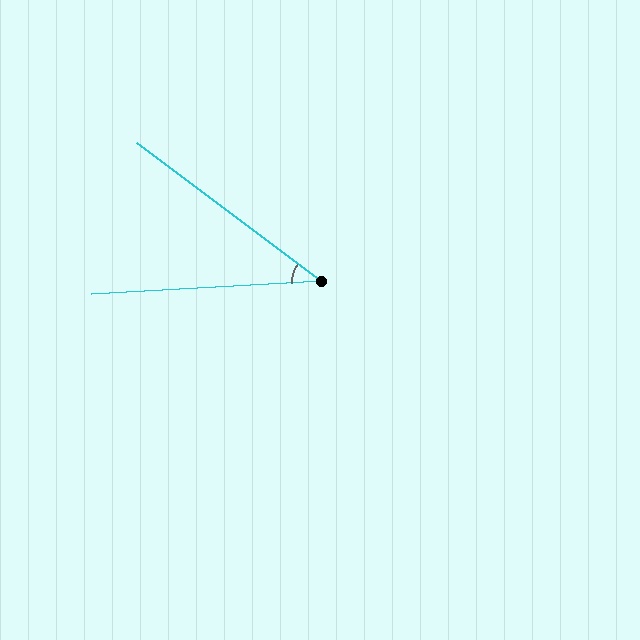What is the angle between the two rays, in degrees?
Approximately 40 degrees.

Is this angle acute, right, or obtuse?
It is acute.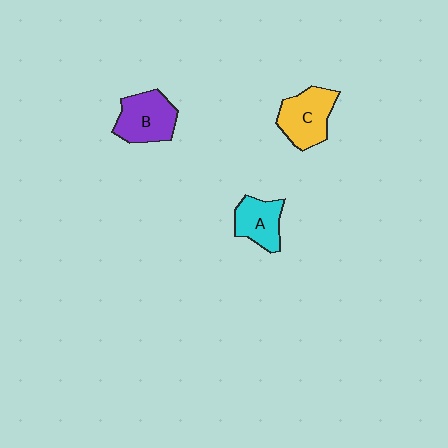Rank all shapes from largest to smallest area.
From largest to smallest: B (purple), C (yellow), A (cyan).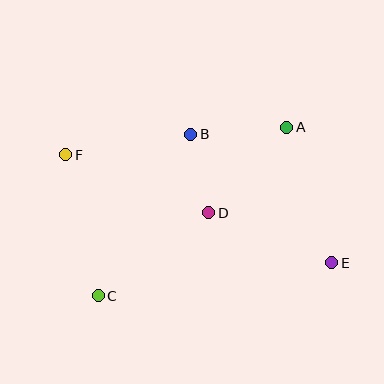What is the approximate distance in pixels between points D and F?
The distance between D and F is approximately 155 pixels.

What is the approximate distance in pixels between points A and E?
The distance between A and E is approximately 143 pixels.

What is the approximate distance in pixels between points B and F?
The distance between B and F is approximately 127 pixels.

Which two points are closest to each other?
Points B and D are closest to each other.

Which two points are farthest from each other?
Points E and F are farthest from each other.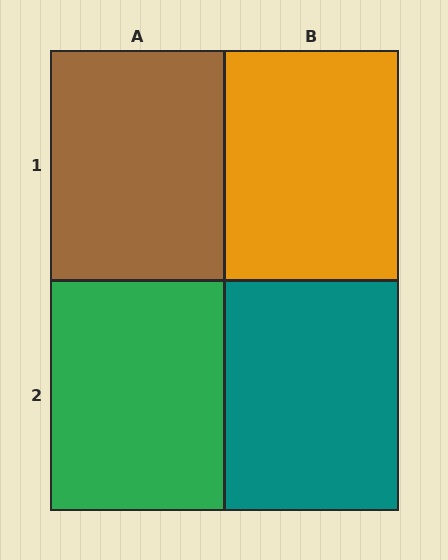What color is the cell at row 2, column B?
Teal.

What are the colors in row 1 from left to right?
Brown, orange.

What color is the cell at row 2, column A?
Green.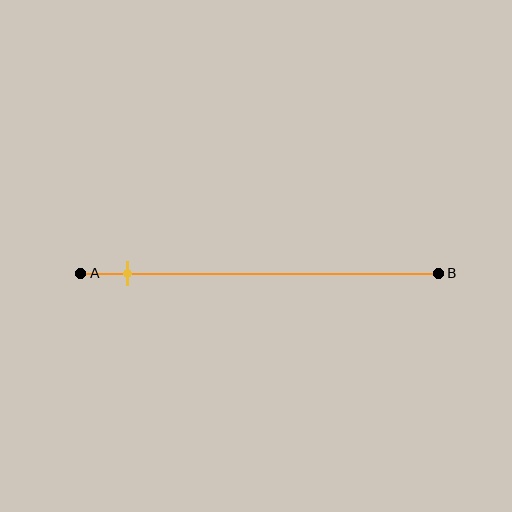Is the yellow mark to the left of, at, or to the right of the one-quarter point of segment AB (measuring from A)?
The yellow mark is to the left of the one-quarter point of segment AB.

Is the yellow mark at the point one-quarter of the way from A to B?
No, the mark is at about 15% from A, not at the 25% one-quarter point.